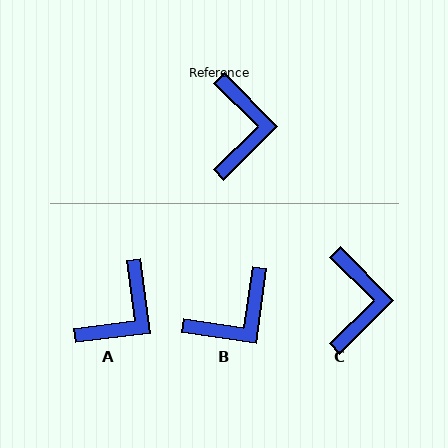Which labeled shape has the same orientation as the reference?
C.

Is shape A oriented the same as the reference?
No, it is off by about 38 degrees.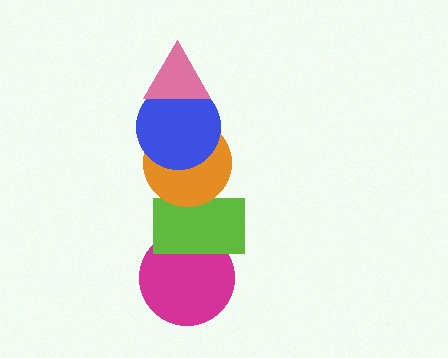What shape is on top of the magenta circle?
The lime rectangle is on top of the magenta circle.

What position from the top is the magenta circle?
The magenta circle is 5th from the top.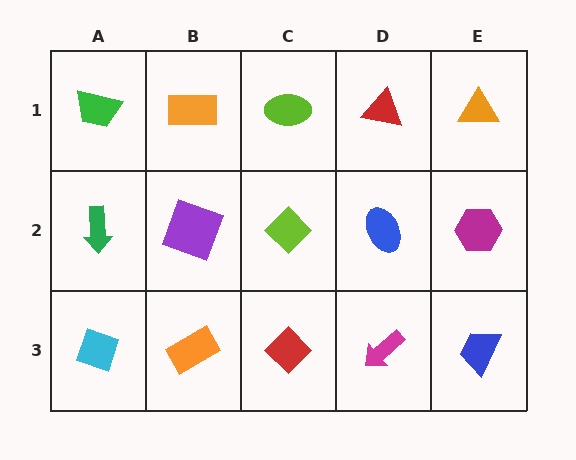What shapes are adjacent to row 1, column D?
A blue ellipse (row 2, column D), a lime ellipse (row 1, column C), an orange triangle (row 1, column E).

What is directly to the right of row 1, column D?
An orange triangle.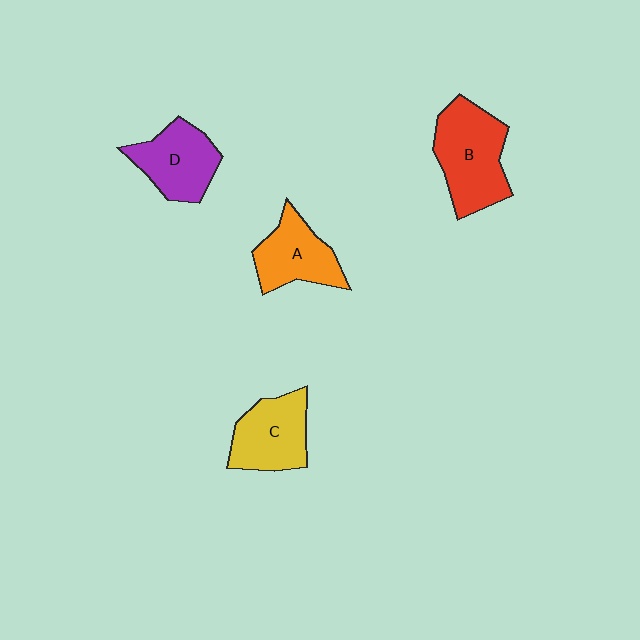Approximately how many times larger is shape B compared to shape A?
Approximately 1.4 times.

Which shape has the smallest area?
Shape A (orange).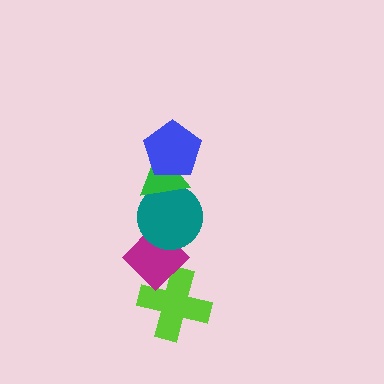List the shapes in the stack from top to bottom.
From top to bottom: the blue pentagon, the green triangle, the teal circle, the magenta diamond, the lime cross.